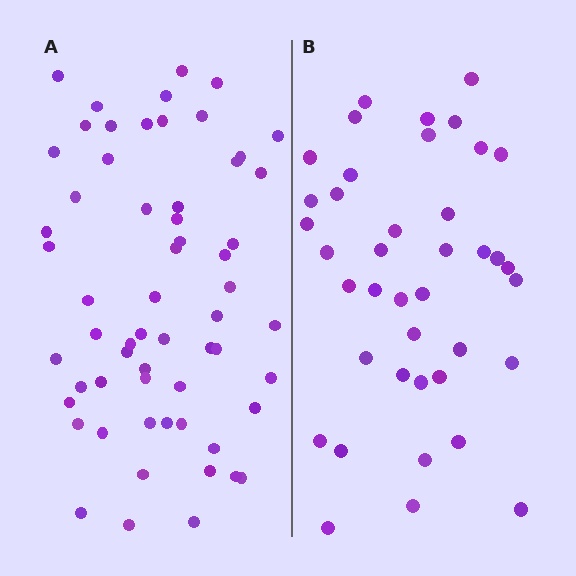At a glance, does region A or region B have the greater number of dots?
Region A (the left region) has more dots.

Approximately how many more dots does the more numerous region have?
Region A has approximately 20 more dots than region B.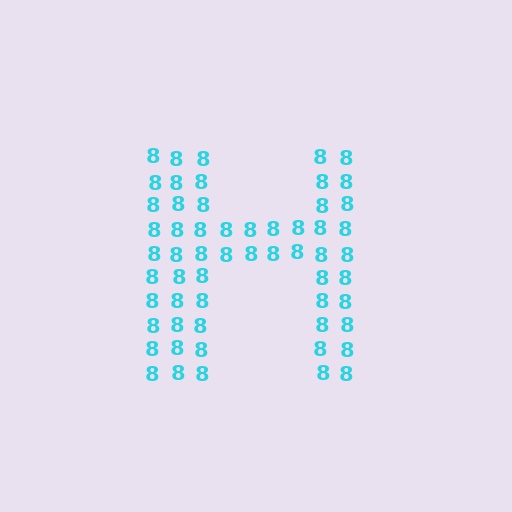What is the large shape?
The large shape is the letter H.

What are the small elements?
The small elements are digit 8's.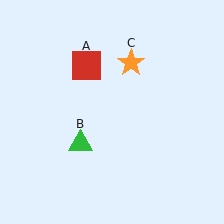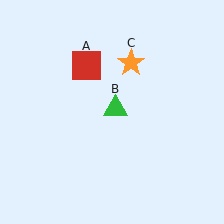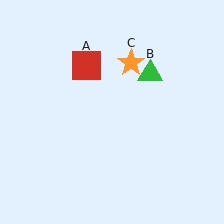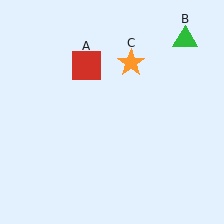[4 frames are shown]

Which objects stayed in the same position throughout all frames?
Red square (object A) and orange star (object C) remained stationary.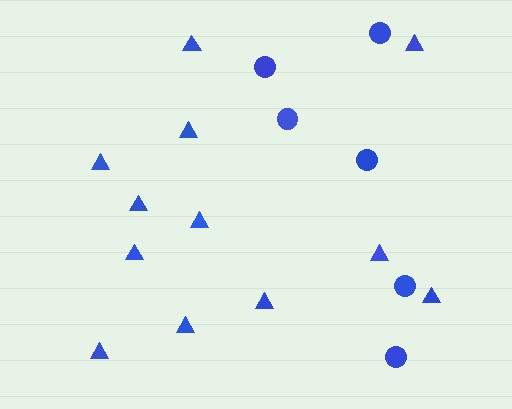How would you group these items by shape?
There are 2 groups: one group of circles (6) and one group of triangles (12).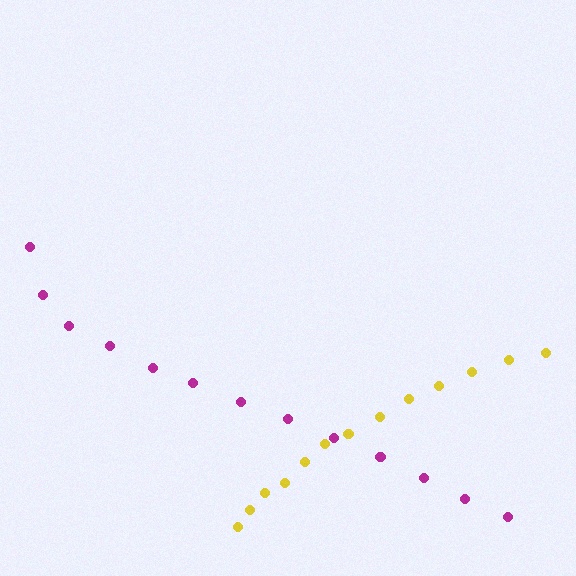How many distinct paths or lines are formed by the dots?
There are 2 distinct paths.